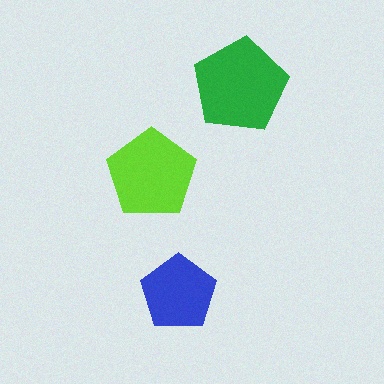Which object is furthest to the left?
The lime pentagon is leftmost.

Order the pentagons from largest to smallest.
the green one, the lime one, the blue one.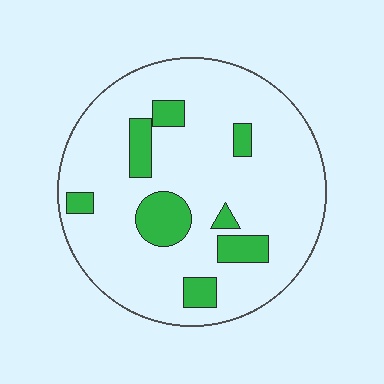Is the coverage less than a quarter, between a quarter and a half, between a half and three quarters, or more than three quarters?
Less than a quarter.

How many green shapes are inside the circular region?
8.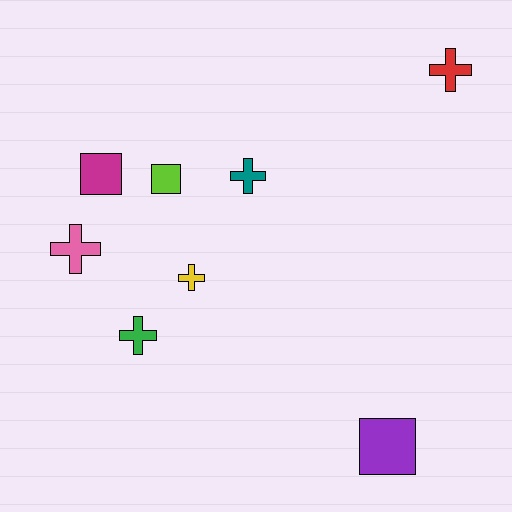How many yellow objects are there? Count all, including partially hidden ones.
There is 1 yellow object.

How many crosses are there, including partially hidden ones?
There are 5 crosses.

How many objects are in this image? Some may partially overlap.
There are 8 objects.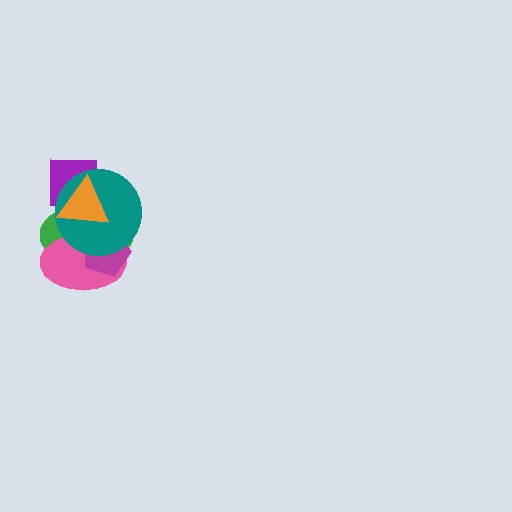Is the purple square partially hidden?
Yes, it is partially covered by another shape.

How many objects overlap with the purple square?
3 objects overlap with the purple square.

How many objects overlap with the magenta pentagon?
3 objects overlap with the magenta pentagon.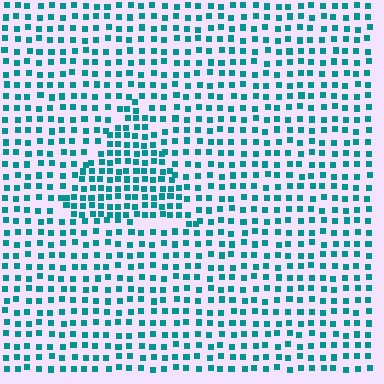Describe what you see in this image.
The image contains small teal elements arranged at two different densities. A triangle-shaped region is visible where the elements are more densely packed than the surrounding area.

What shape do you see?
I see a triangle.